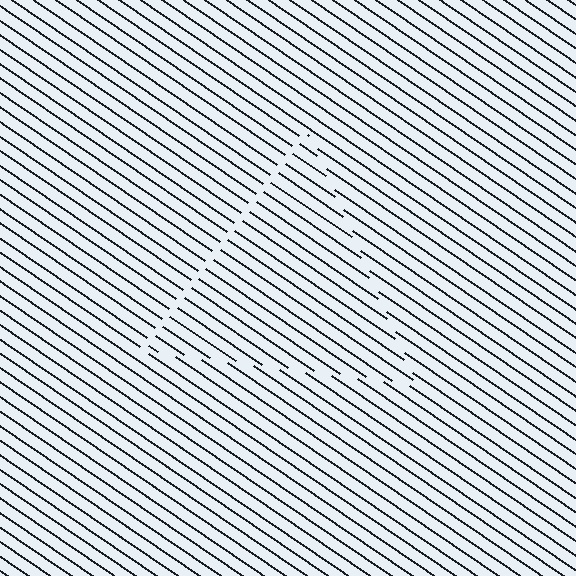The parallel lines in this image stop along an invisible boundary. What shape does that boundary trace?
An illusory triangle. The interior of the shape contains the same grating, shifted by half a period — the contour is defined by the phase discontinuity where line-ends from the inner and outer gratings abut.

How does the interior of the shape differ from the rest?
The interior of the shape contains the same grating, shifted by half a period — the contour is defined by the phase discontinuity where line-ends from the inner and outer gratings abut.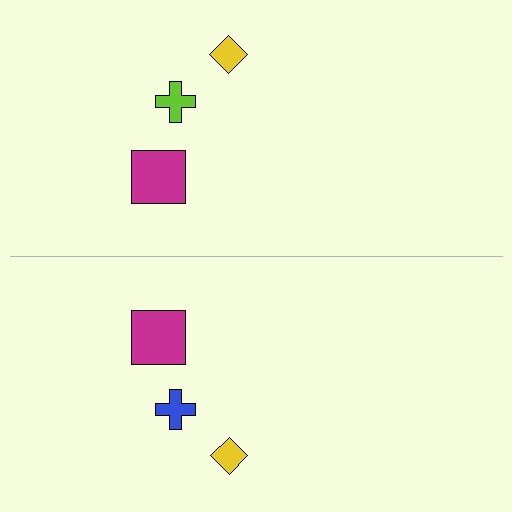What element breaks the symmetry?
The blue cross on the bottom side breaks the symmetry — its mirror counterpart is lime.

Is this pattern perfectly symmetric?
No, the pattern is not perfectly symmetric. The blue cross on the bottom side breaks the symmetry — its mirror counterpart is lime.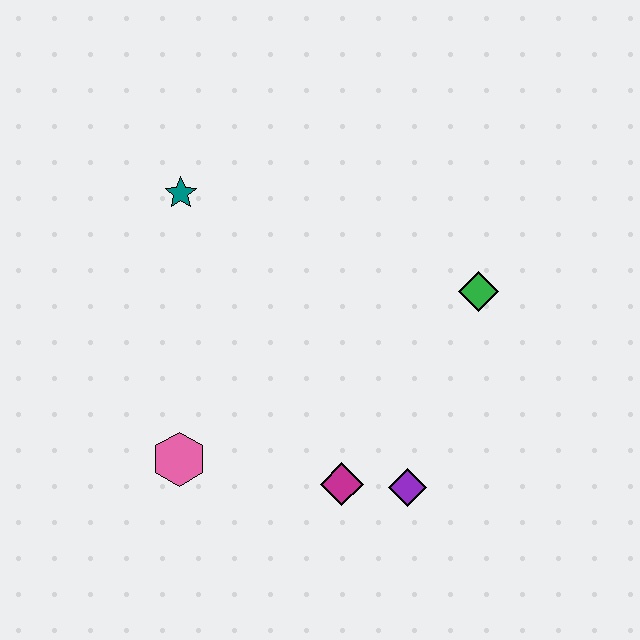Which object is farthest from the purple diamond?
The teal star is farthest from the purple diamond.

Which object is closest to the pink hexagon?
The magenta diamond is closest to the pink hexagon.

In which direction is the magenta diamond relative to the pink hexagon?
The magenta diamond is to the right of the pink hexagon.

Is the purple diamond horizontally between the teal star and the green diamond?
Yes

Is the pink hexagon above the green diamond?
No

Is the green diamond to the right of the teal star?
Yes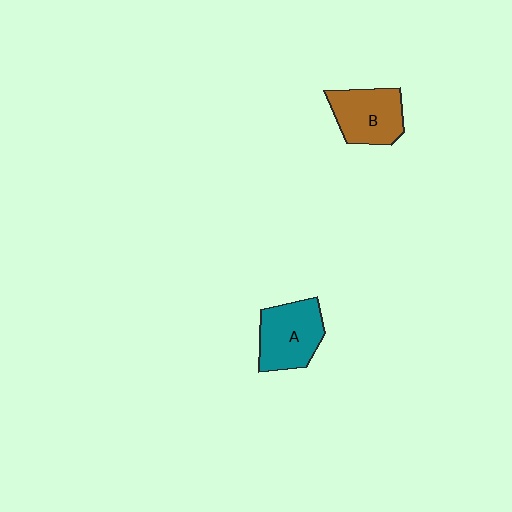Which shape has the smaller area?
Shape B (brown).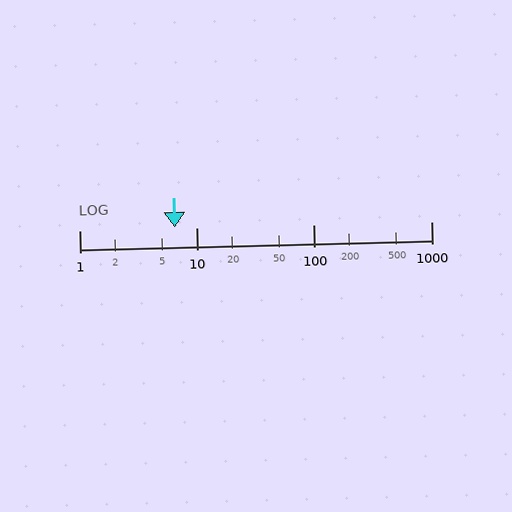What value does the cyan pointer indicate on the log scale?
The pointer indicates approximately 6.5.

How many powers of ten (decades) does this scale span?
The scale spans 3 decades, from 1 to 1000.